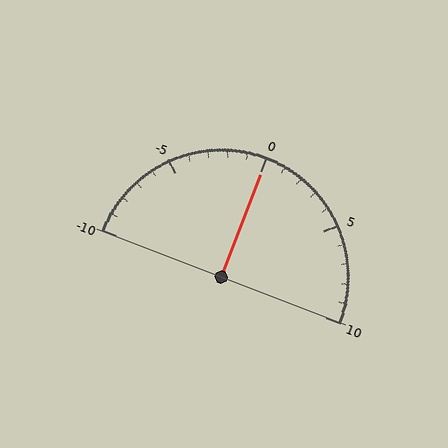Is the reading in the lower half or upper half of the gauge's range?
The reading is in the upper half of the range (-10 to 10).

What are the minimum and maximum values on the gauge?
The gauge ranges from -10 to 10.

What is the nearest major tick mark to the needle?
The nearest major tick mark is 0.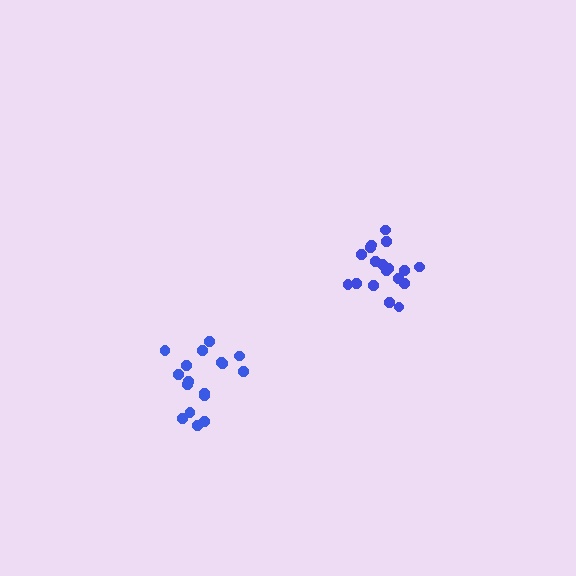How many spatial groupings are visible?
There are 2 spatial groupings.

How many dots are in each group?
Group 1: 18 dots, Group 2: 17 dots (35 total).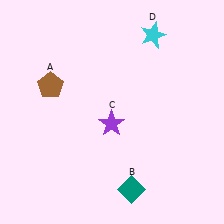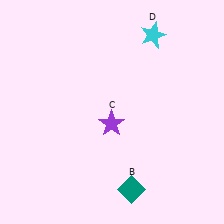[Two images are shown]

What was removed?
The brown pentagon (A) was removed in Image 2.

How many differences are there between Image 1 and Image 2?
There is 1 difference between the two images.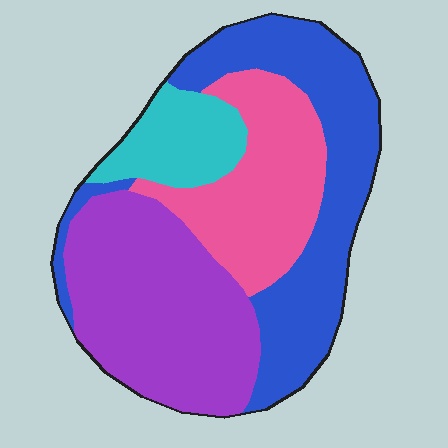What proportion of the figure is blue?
Blue takes up about one third (1/3) of the figure.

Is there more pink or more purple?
Purple.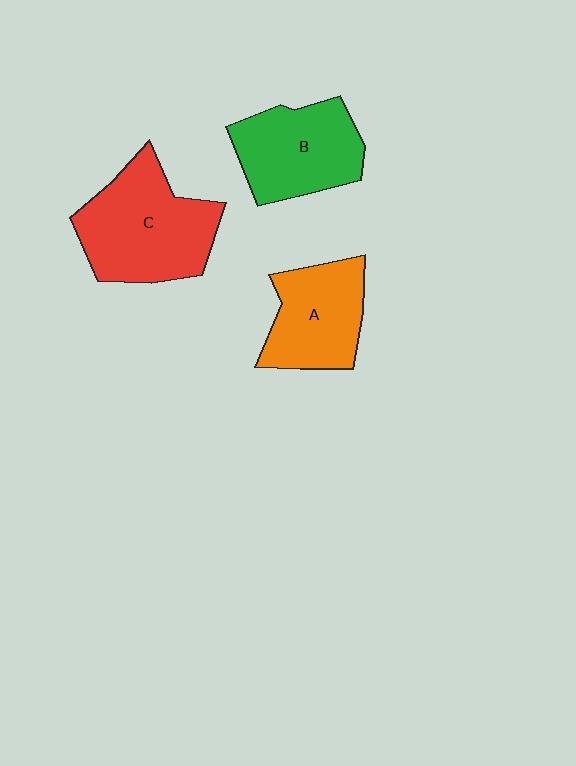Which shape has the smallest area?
Shape A (orange).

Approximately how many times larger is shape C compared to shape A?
Approximately 1.4 times.